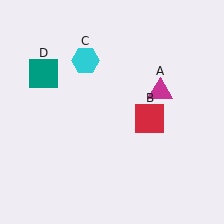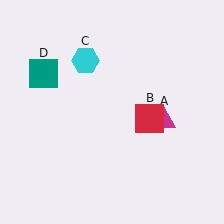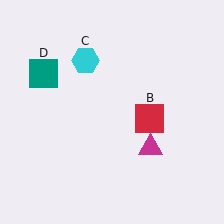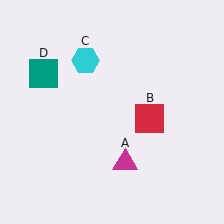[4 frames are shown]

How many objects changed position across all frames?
1 object changed position: magenta triangle (object A).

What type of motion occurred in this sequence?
The magenta triangle (object A) rotated clockwise around the center of the scene.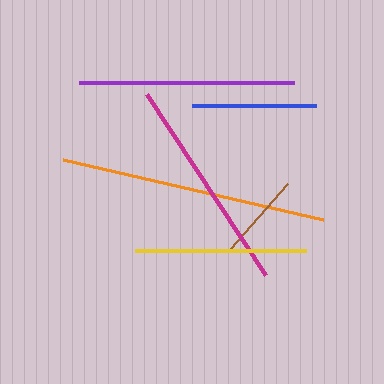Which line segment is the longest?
The orange line is the longest at approximately 267 pixels.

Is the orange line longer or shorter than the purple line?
The orange line is longer than the purple line.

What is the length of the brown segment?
The brown segment is approximately 87 pixels long.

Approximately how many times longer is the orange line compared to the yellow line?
The orange line is approximately 1.6 times the length of the yellow line.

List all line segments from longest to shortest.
From longest to shortest: orange, magenta, purple, yellow, blue, brown.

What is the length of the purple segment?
The purple segment is approximately 216 pixels long.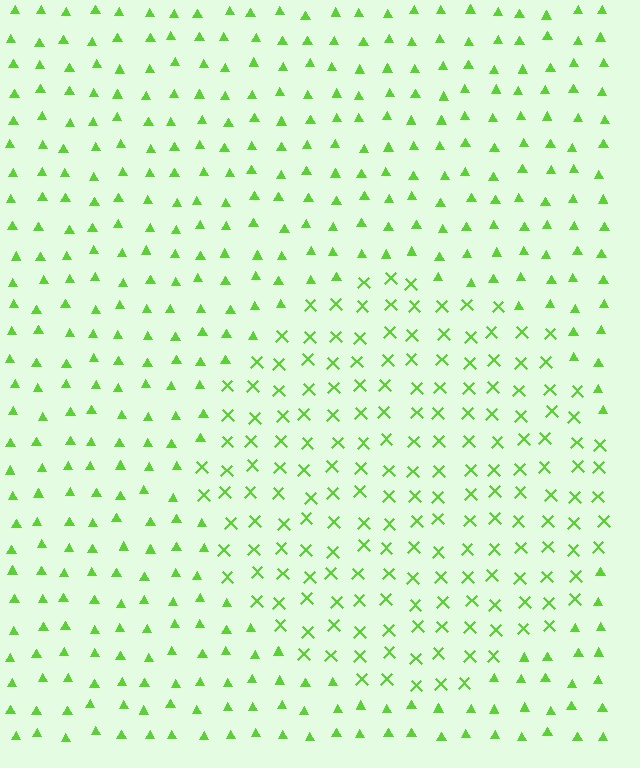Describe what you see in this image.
The image is filled with small lime elements arranged in a uniform grid. A circle-shaped region contains X marks, while the surrounding area contains triangles. The boundary is defined purely by the change in element shape.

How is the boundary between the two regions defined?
The boundary is defined by a change in element shape: X marks inside vs. triangles outside. All elements share the same color and spacing.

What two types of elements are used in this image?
The image uses X marks inside the circle region and triangles outside it.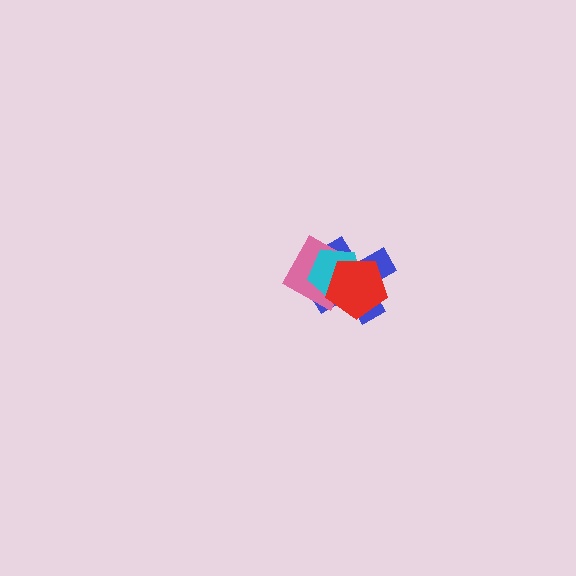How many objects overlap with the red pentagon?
3 objects overlap with the red pentagon.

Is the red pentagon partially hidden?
No, no other shape covers it.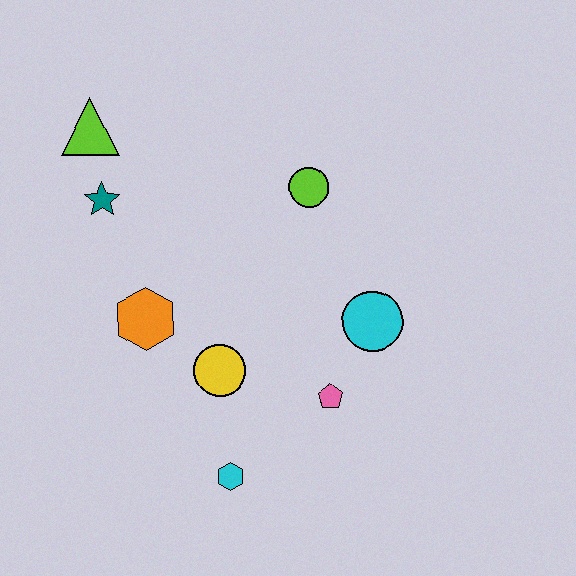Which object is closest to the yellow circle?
The orange hexagon is closest to the yellow circle.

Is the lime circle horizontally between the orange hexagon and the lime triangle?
No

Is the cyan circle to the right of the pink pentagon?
Yes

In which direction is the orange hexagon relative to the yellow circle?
The orange hexagon is to the left of the yellow circle.